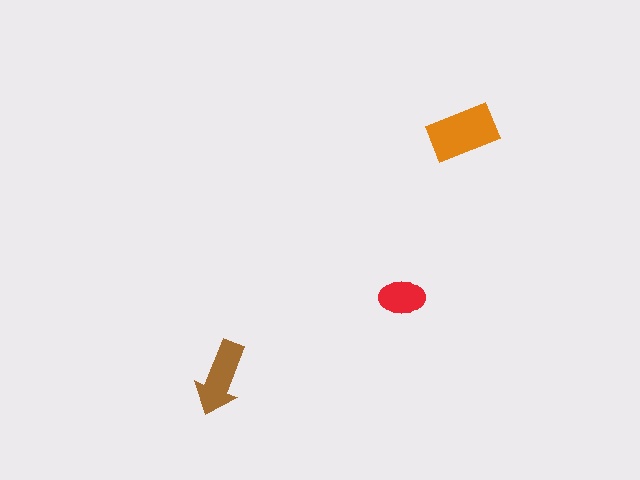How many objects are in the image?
There are 3 objects in the image.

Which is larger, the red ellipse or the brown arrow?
The brown arrow.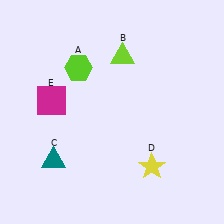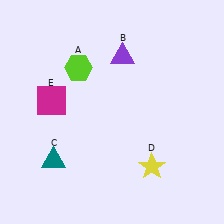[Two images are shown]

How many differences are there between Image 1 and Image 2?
There is 1 difference between the two images.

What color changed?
The triangle (B) changed from lime in Image 1 to purple in Image 2.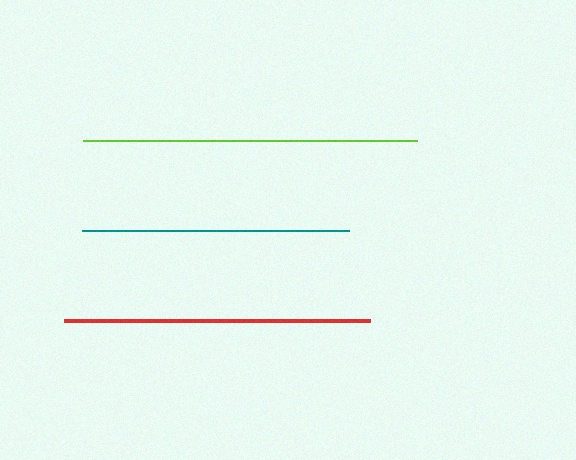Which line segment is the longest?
The lime line is the longest at approximately 333 pixels.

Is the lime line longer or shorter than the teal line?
The lime line is longer than the teal line.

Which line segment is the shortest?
The teal line is the shortest at approximately 267 pixels.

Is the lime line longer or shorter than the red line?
The lime line is longer than the red line.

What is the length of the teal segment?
The teal segment is approximately 267 pixels long.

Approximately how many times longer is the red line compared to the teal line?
The red line is approximately 1.1 times the length of the teal line.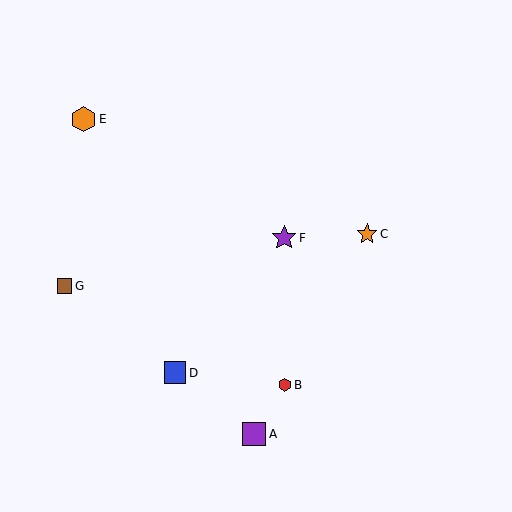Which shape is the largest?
The orange hexagon (labeled E) is the largest.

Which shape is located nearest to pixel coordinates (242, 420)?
The purple square (labeled A) at (254, 434) is nearest to that location.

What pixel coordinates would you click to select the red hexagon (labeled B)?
Click at (285, 385) to select the red hexagon B.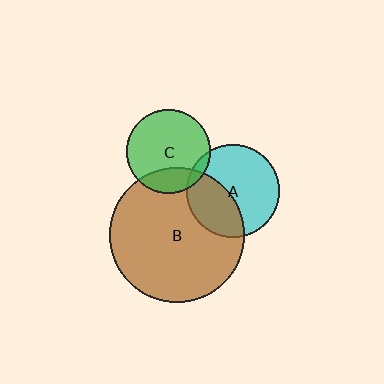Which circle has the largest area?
Circle B (brown).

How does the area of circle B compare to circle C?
Approximately 2.6 times.